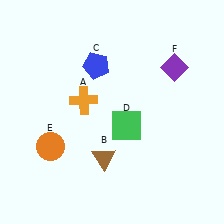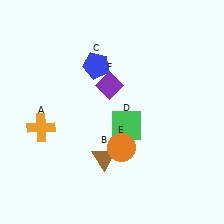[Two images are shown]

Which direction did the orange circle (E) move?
The orange circle (E) moved right.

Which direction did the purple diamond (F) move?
The purple diamond (F) moved left.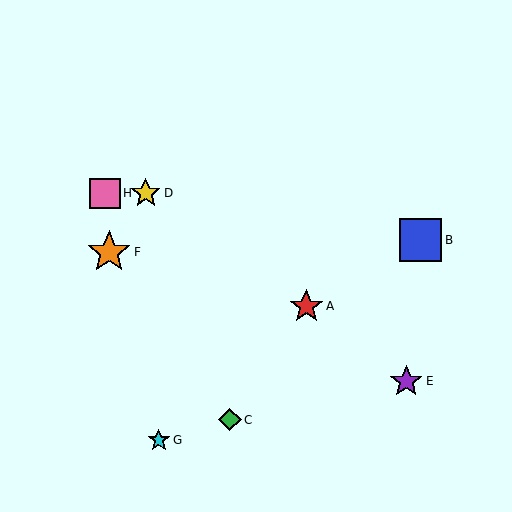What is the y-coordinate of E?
Object E is at y≈381.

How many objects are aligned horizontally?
2 objects (D, H) are aligned horizontally.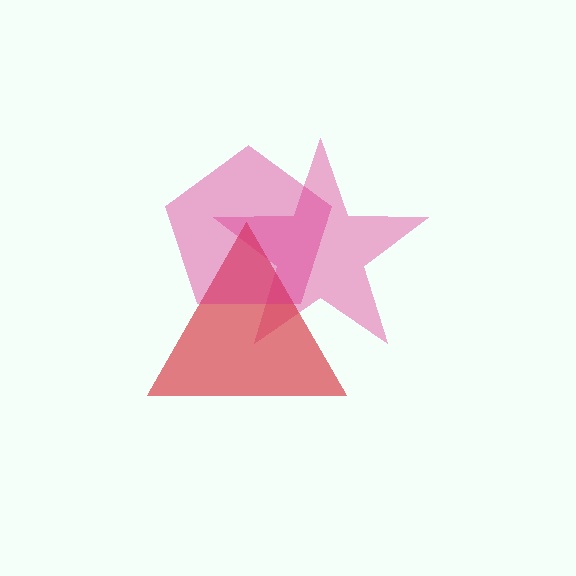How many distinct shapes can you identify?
There are 3 distinct shapes: a pink star, a red triangle, a magenta pentagon.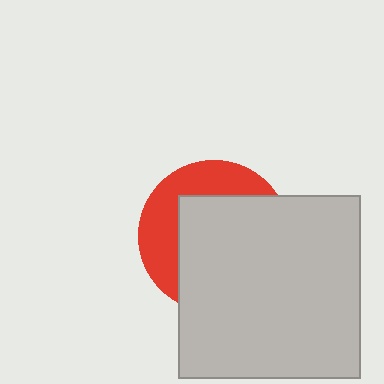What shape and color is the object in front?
The object in front is a light gray square.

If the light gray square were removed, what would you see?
You would see the complete red circle.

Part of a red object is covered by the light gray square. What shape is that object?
It is a circle.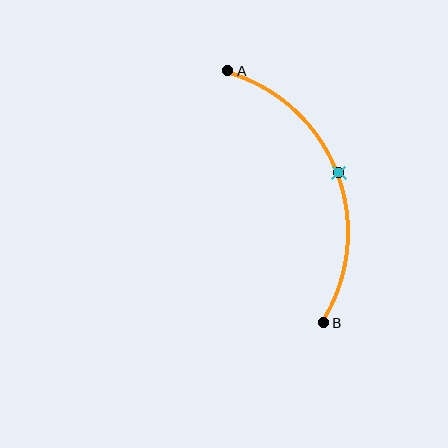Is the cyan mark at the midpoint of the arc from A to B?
Yes. The cyan mark lies on the arc at equal arc-length from both A and B — it is the arc midpoint.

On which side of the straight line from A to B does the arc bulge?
The arc bulges to the right of the straight line connecting A and B.